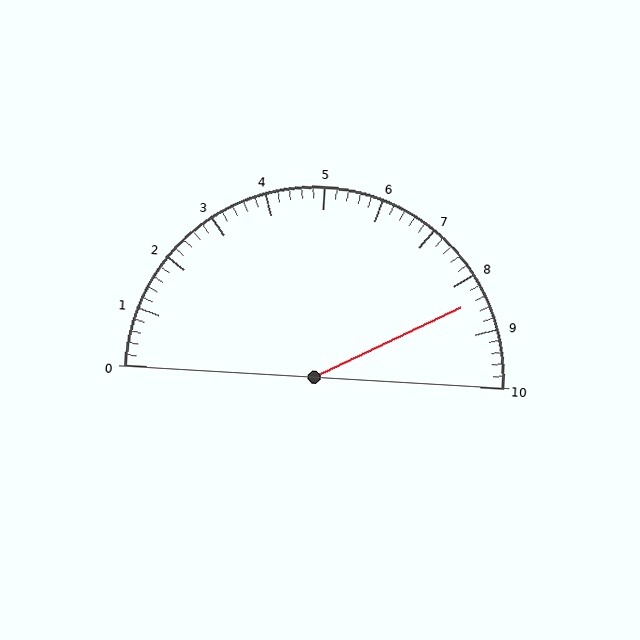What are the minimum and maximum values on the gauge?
The gauge ranges from 0 to 10.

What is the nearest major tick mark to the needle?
The nearest major tick mark is 8.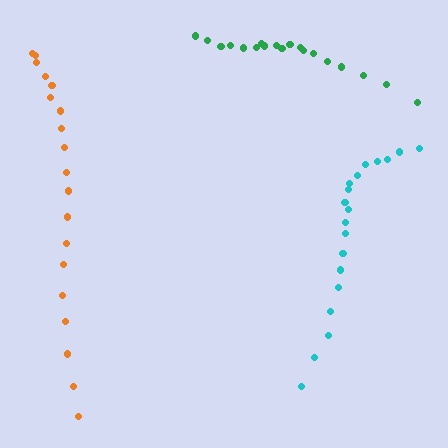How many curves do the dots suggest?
There are 3 distinct paths.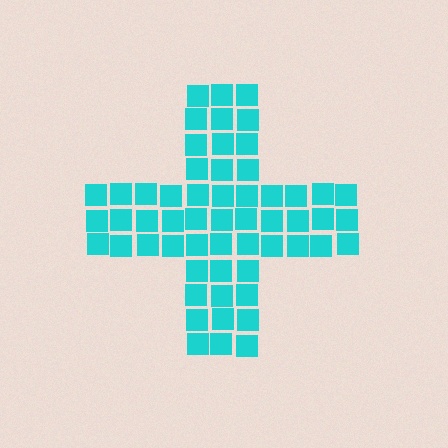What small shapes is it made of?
It is made of small squares.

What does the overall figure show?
The overall figure shows a cross.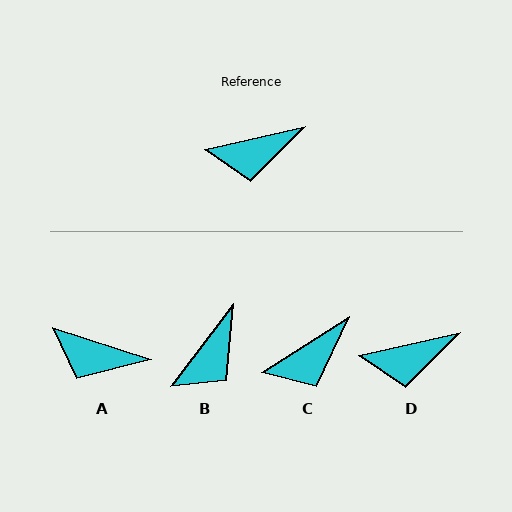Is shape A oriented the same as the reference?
No, it is off by about 30 degrees.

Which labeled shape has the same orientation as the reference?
D.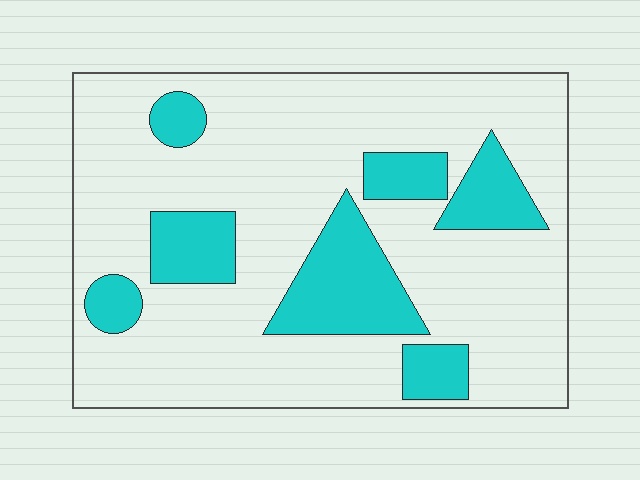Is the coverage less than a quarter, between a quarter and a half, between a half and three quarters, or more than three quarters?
Less than a quarter.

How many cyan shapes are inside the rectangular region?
7.